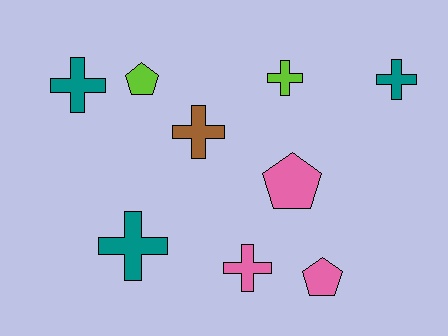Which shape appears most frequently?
Cross, with 6 objects.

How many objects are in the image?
There are 9 objects.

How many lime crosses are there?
There is 1 lime cross.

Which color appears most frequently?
Teal, with 3 objects.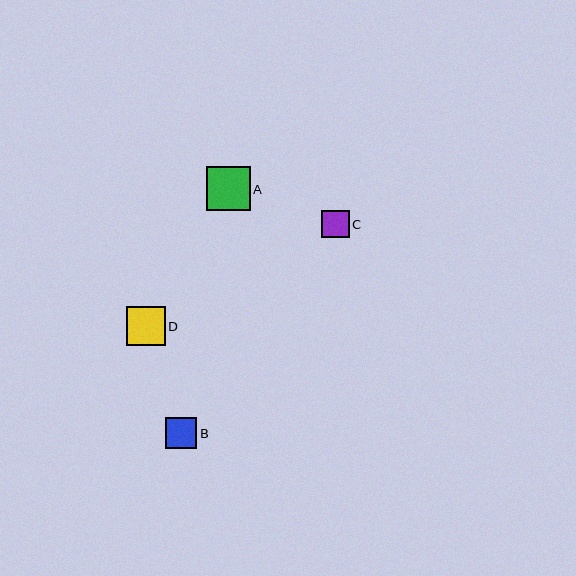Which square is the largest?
Square A is the largest with a size of approximately 44 pixels.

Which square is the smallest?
Square C is the smallest with a size of approximately 27 pixels.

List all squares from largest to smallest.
From largest to smallest: A, D, B, C.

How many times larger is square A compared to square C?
Square A is approximately 1.6 times the size of square C.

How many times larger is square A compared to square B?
Square A is approximately 1.4 times the size of square B.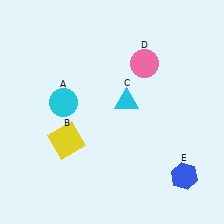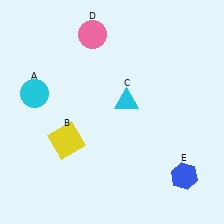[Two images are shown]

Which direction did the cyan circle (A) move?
The cyan circle (A) moved left.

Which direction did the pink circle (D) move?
The pink circle (D) moved left.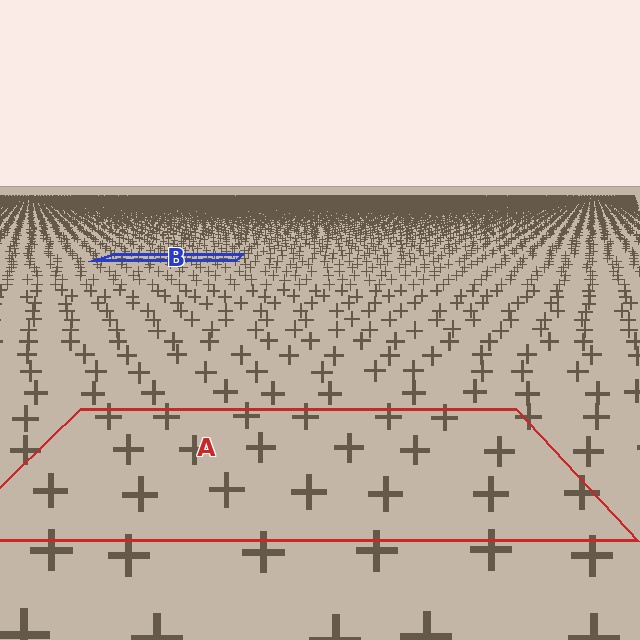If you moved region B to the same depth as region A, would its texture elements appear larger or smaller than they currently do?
They would appear larger. At a closer depth, the same texture elements are projected at a bigger on-screen size.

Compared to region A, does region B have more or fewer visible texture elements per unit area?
Region B has more texture elements per unit area — they are packed more densely because it is farther away.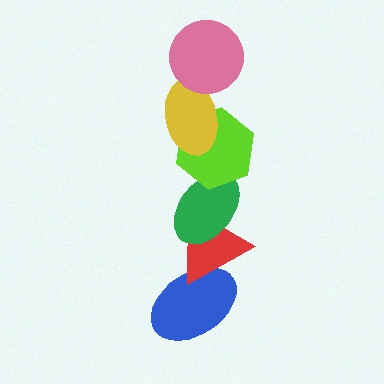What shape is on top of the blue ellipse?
The red triangle is on top of the blue ellipse.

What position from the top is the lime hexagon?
The lime hexagon is 3rd from the top.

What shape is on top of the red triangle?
The green ellipse is on top of the red triangle.